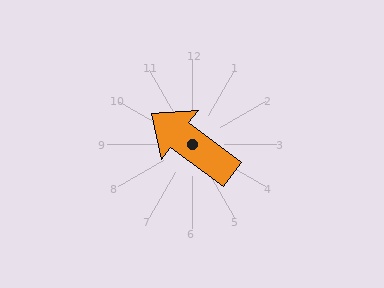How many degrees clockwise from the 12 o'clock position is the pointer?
Approximately 307 degrees.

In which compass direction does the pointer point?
Northwest.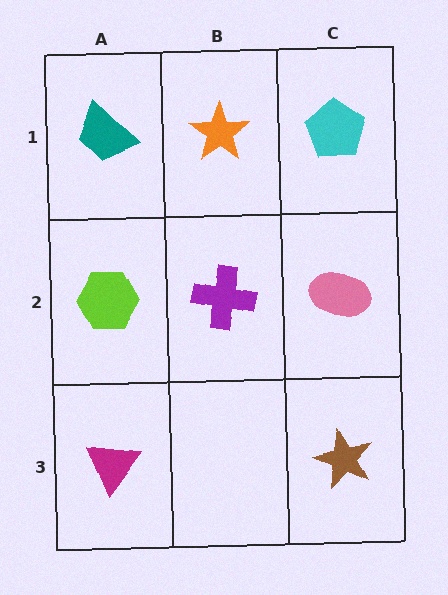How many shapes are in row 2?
3 shapes.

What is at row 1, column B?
An orange star.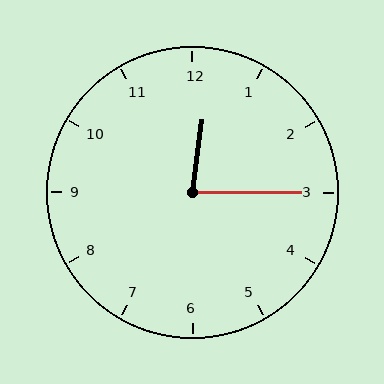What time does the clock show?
12:15.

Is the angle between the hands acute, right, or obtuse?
It is acute.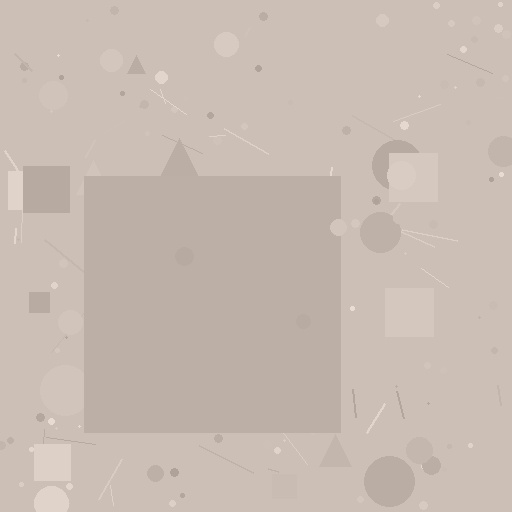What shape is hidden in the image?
A square is hidden in the image.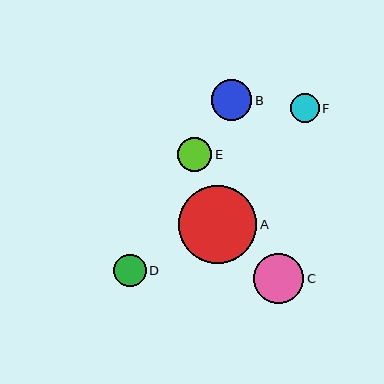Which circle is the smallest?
Circle F is the smallest with a size of approximately 29 pixels.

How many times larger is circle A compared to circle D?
Circle A is approximately 2.4 times the size of circle D.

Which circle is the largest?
Circle A is the largest with a size of approximately 78 pixels.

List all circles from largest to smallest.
From largest to smallest: A, C, B, E, D, F.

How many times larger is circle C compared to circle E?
Circle C is approximately 1.5 times the size of circle E.